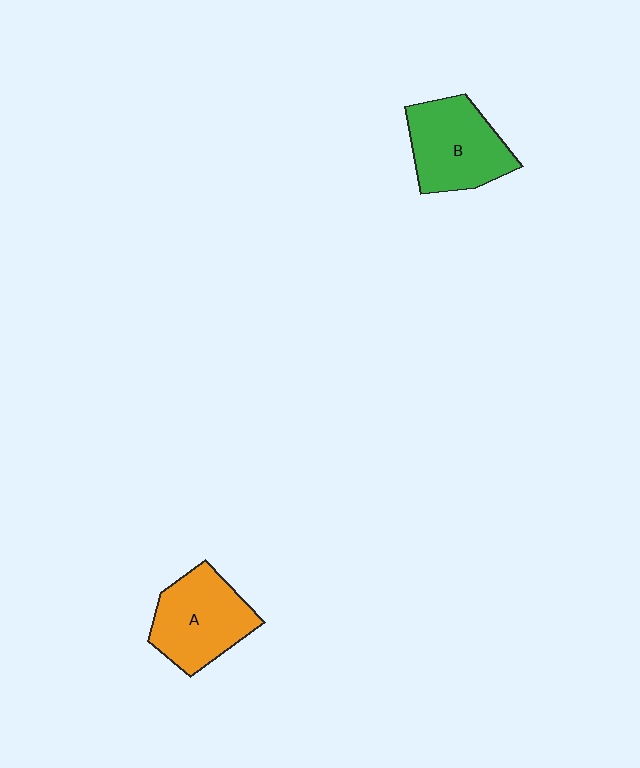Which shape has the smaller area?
Shape A (orange).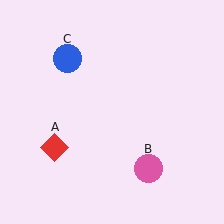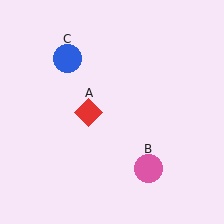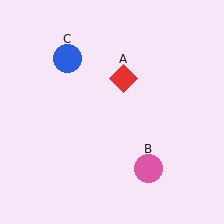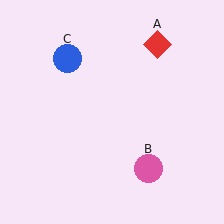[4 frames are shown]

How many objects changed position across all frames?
1 object changed position: red diamond (object A).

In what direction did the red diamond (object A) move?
The red diamond (object A) moved up and to the right.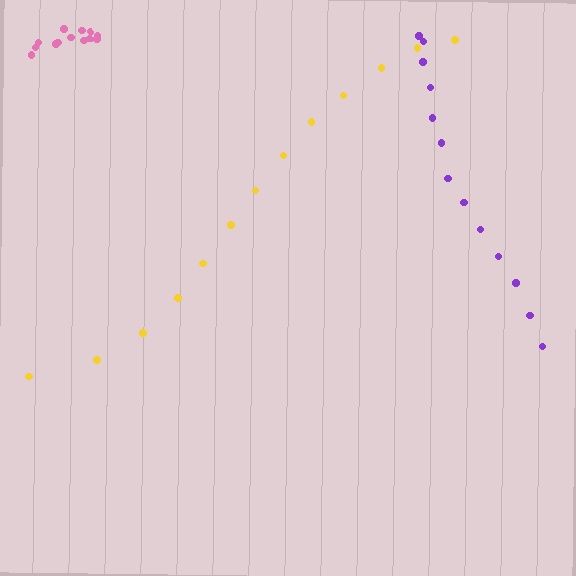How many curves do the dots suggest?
There are 3 distinct paths.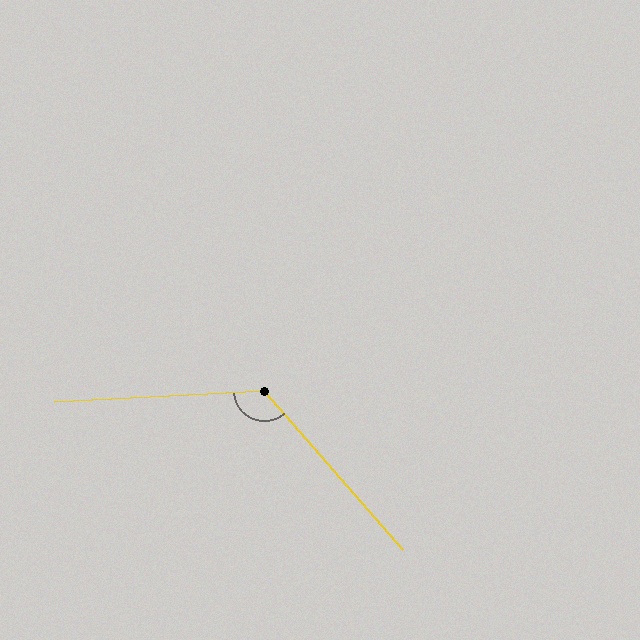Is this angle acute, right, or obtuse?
It is obtuse.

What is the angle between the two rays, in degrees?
Approximately 128 degrees.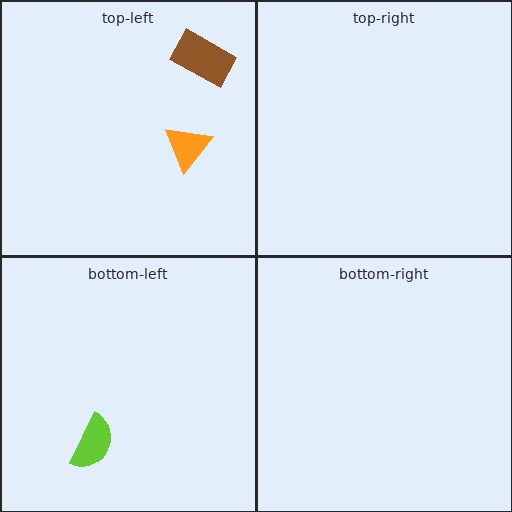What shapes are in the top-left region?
The orange triangle, the brown rectangle.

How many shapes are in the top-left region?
2.